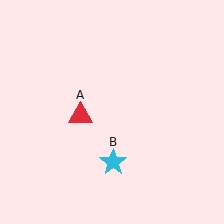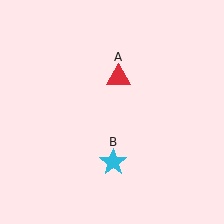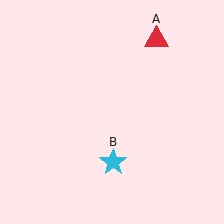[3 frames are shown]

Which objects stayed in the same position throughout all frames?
Cyan star (object B) remained stationary.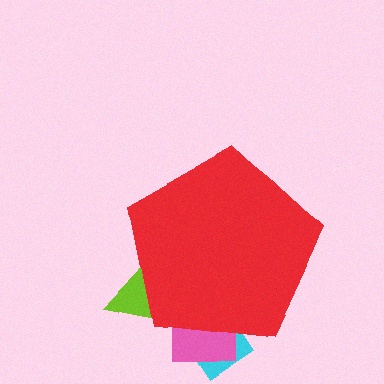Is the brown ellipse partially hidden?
Yes, the brown ellipse is partially hidden behind the red pentagon.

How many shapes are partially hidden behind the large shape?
4 shapes are partially hidden.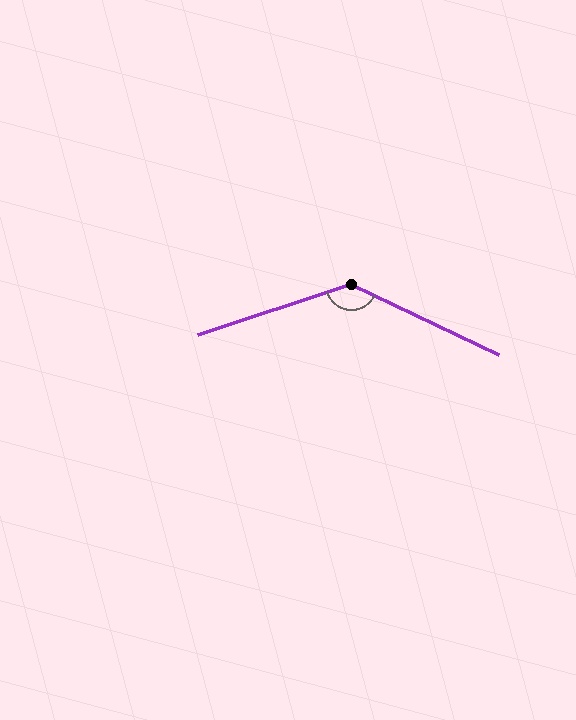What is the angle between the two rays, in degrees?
Approximately 136 degrees.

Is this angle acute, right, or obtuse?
It is obtuse.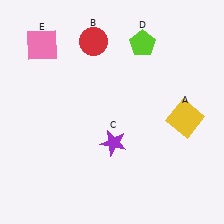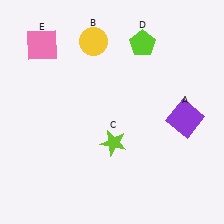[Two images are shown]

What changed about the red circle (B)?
In Image 1, B is red. In Image 2, it changed to yellow.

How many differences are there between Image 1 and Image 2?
There are 3 differences between the two images.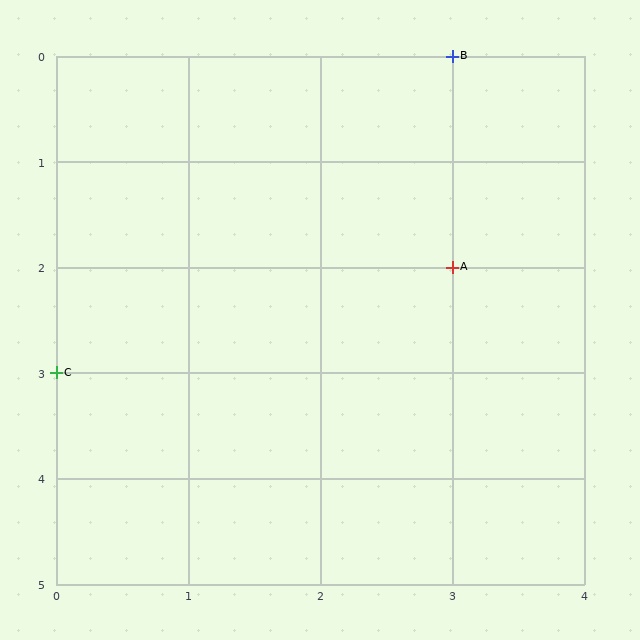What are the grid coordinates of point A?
Point A is at grid coordinates (3, 2).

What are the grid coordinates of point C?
Point C is at grid coordinates (0, 3).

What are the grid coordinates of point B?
Point B is at grid coordinates (3, 0).